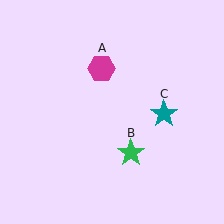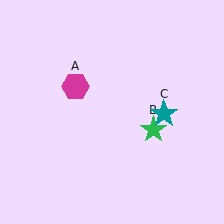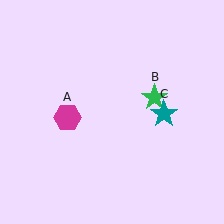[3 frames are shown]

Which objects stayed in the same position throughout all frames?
Teal star (object C) remained stationary.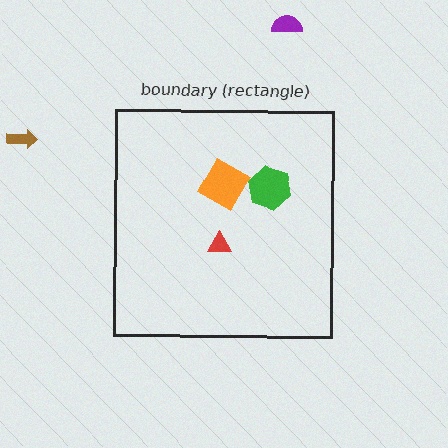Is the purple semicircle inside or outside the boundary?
Outside.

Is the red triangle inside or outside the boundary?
Inside.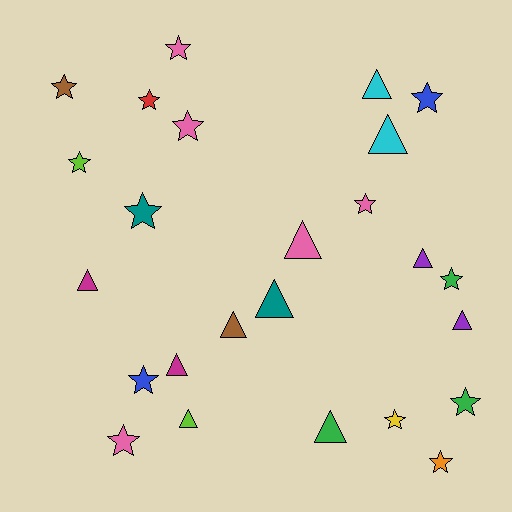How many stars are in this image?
There are 14 stars.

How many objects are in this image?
There are 25 objects.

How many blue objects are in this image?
There are 2 blue objects.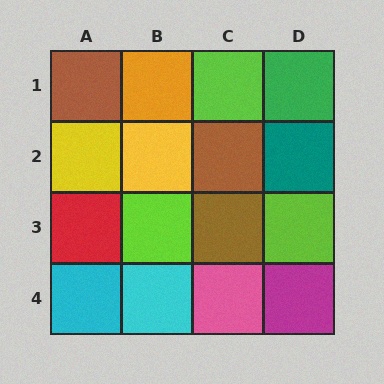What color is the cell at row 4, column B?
Cyan.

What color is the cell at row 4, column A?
Cyan.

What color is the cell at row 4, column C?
Pink.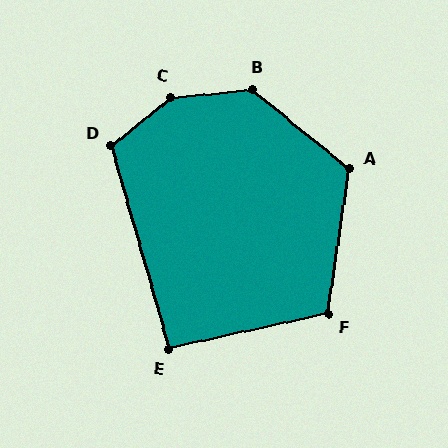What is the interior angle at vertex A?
Approximately 121 degrees (obtuse).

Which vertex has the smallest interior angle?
E, at approximately 93 degrees.